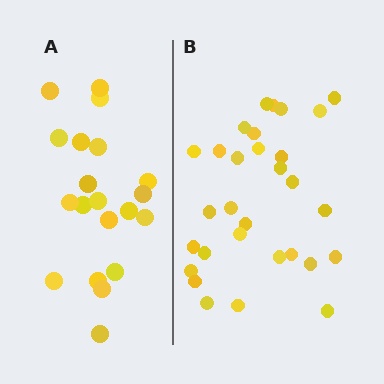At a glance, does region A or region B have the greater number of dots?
Region B (the right region) has more dots.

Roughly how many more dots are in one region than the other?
Region B has roughly 10 or so more dots than region A.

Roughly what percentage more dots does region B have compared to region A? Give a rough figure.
About 50% more.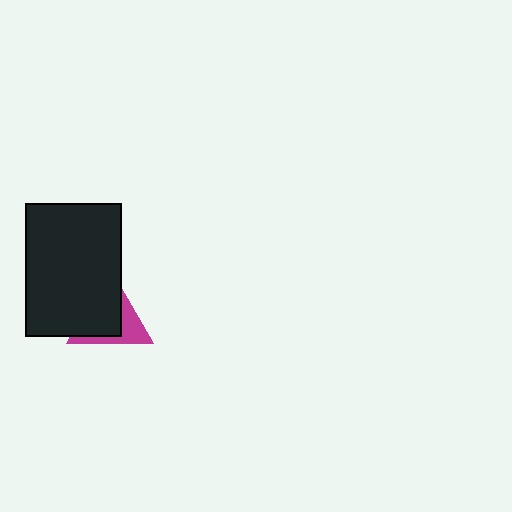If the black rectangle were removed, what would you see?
You would see the complete magenta triangle.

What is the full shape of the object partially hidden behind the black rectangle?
The partially hidden object is a magenta triangle.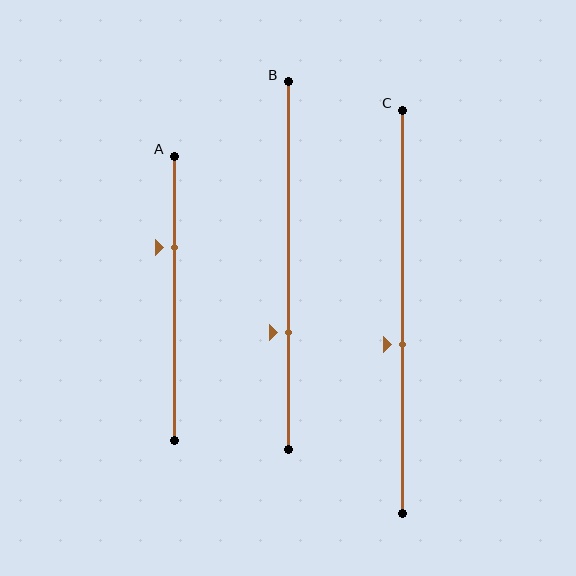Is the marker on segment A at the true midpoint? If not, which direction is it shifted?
No, the marker on segment A is shifted upward by about 18% of the segment length.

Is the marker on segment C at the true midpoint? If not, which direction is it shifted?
No, the marker on segment C is shifted downward by about 8% of the segment length.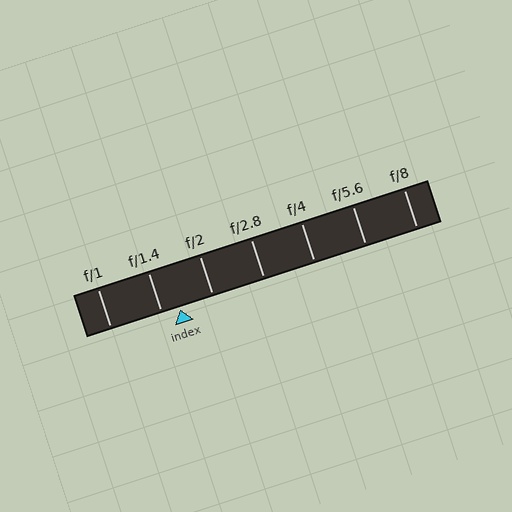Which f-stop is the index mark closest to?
The index mark is closest to f/1.4.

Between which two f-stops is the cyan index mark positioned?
The index mark is between f/1.4 and f/2.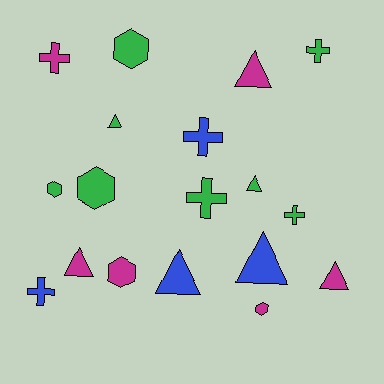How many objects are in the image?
There are 18 objects.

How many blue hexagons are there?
There are no blue hexagons.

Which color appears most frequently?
Green, with 8 objects.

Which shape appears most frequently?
Triangle, with 7 objects.